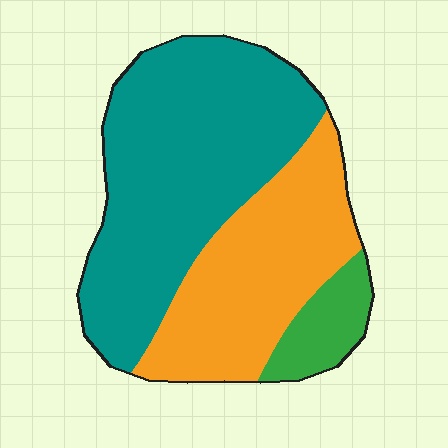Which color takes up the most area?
Teal, at roughly 55%.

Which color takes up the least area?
Green, at roughly 10%.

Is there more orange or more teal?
Teal.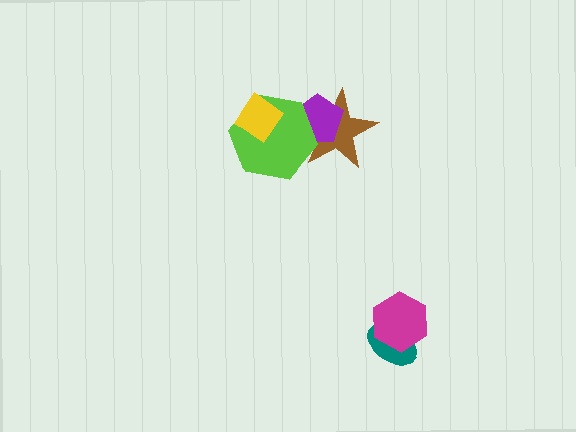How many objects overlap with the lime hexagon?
3 objects overlap with the lime hexagon.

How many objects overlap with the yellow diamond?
1 object overlaps with the yellow diamond.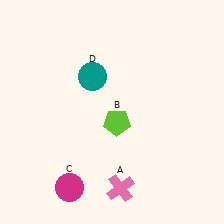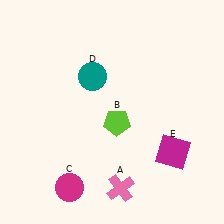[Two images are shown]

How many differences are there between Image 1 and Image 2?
There is 1 difference between the two images.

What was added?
A magenta square (E) was added in Image 2.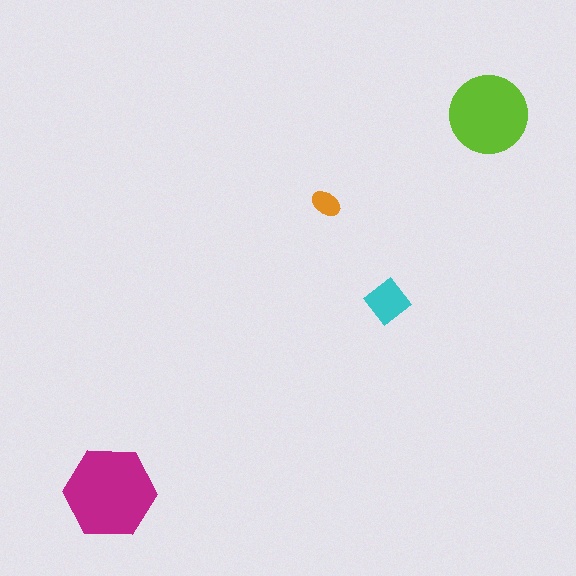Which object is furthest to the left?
The magenta hexagon is leftmost.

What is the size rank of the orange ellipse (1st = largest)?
4th.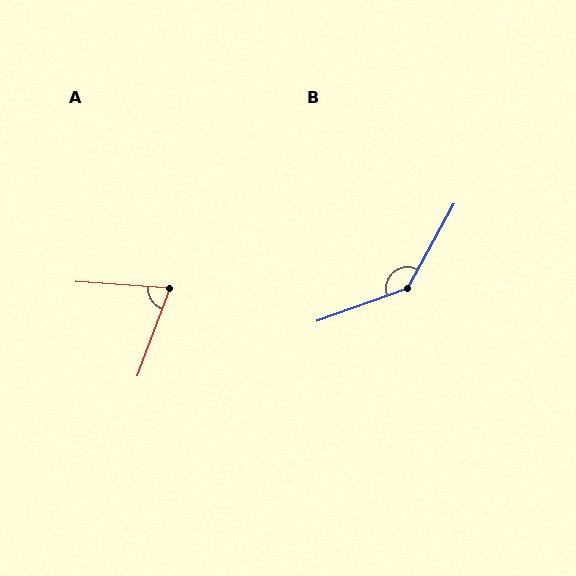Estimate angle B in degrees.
Approximately 139 degrees.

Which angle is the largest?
B, at approximately 139 degrees.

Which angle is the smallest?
A, at approximately 74 degrees.